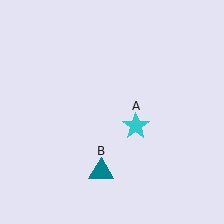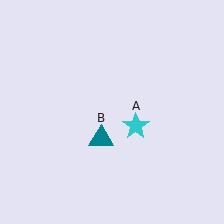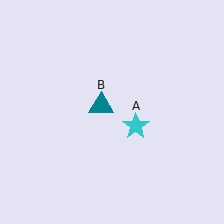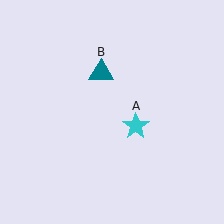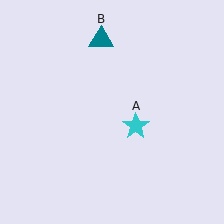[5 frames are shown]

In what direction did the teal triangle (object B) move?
The teal triangle (object B) moved up.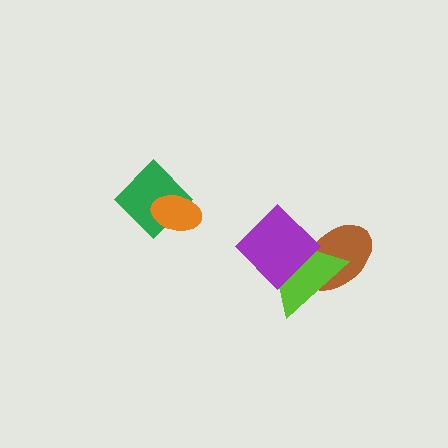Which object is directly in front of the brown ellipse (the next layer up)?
The lime triangle is directly in front of the brown ellipse.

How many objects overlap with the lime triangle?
2 objects overlap with the lime triangle.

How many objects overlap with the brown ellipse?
2 objects overlap with the brown ellipse.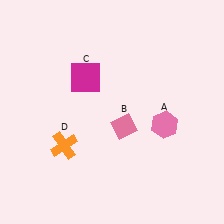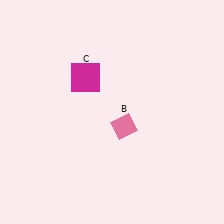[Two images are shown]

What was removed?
The pink hexagon (A), the orange cross (D) were removed in Image 2.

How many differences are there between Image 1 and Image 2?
There are 2 differences between the two images.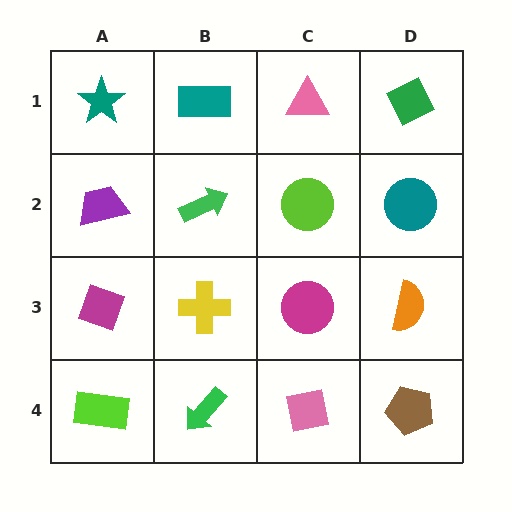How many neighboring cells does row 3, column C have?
4.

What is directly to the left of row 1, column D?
A pink triangle.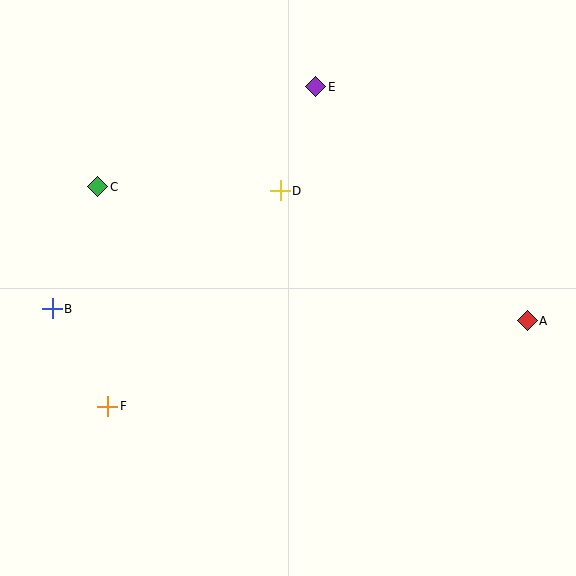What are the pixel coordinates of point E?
Point E is at (316, 87).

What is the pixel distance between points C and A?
The distance between C and A is 450 pixels.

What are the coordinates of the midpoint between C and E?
The midpoint between C and E is at (207, 137).